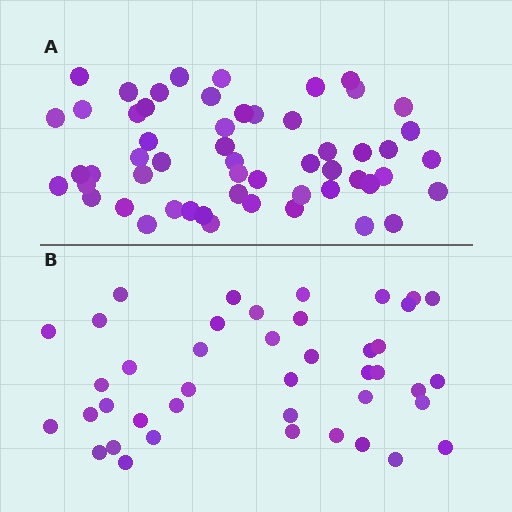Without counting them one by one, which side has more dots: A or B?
Region A (the top region) has more dots.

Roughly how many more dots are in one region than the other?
Region A has approximately 15 more dots than region B.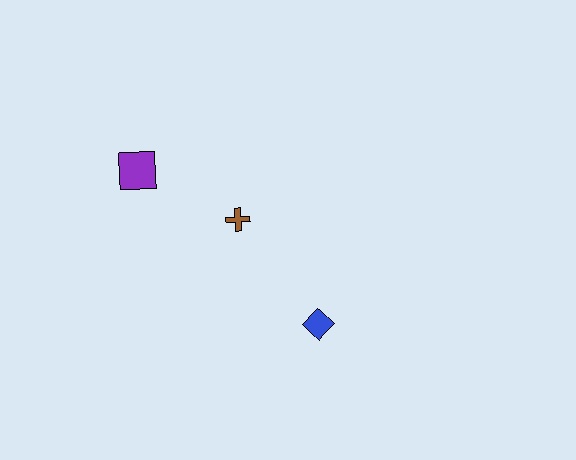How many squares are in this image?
There is 1 square.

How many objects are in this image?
There are 3 objects.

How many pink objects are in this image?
There are no pink objects.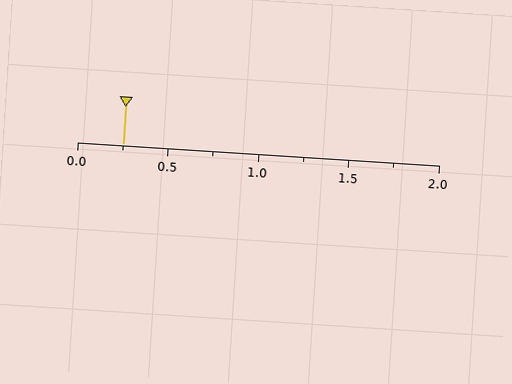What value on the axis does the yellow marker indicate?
The marker indicates approximately 0.25.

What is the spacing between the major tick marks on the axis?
The major ticks are spaced 0.5 apart.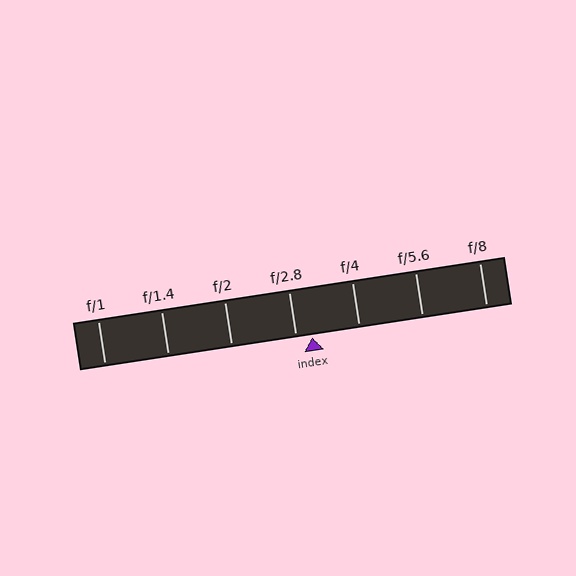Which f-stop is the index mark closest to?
The index mark is closest to f/2.8.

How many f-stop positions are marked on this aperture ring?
There are 7 f-stop positions marked.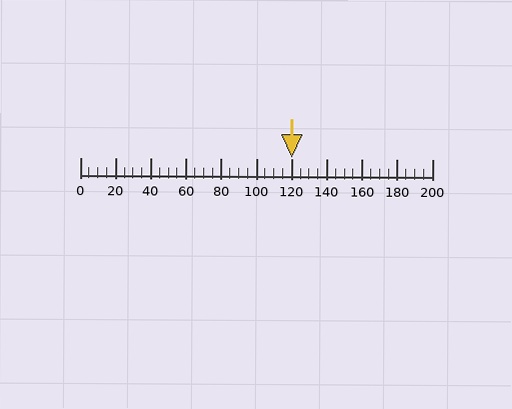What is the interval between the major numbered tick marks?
The major tick marks are spaced 20 units apart.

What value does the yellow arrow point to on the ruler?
The yellow arrow points to approximately 120.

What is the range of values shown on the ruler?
The ruler shows values from 0 to 200.